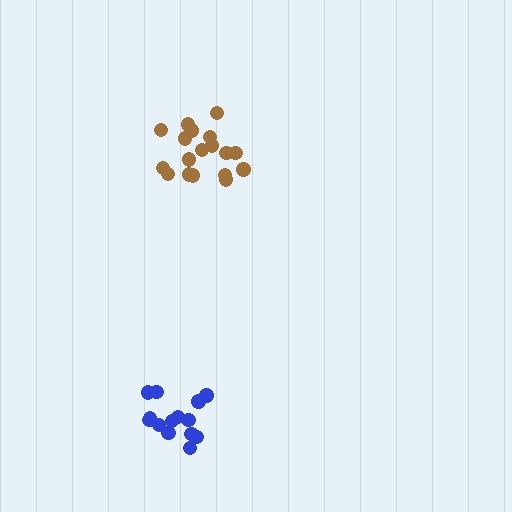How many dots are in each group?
Group 1: 18 dots, Group 2: 14 dots (32 total).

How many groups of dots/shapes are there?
There are 2 groups.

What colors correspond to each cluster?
The clusters are colored: brown, blue.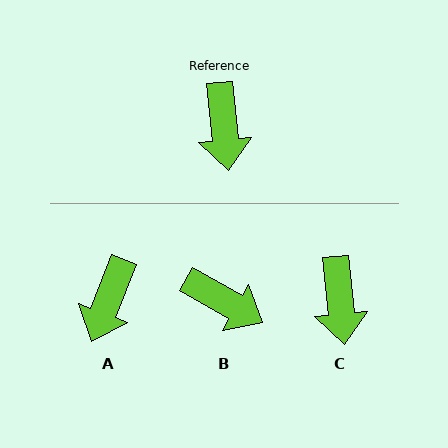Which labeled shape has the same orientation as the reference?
C.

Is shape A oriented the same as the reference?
No, it is off by about 27 degrees.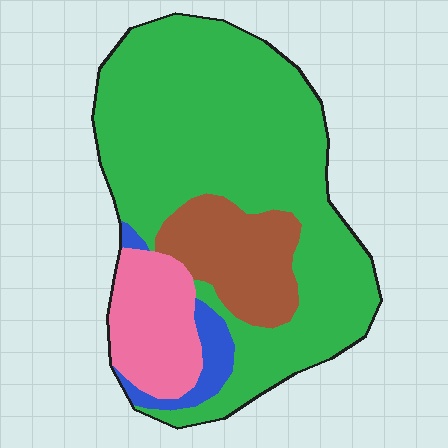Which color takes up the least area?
Blue, at roughly 5%.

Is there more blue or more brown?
Brown.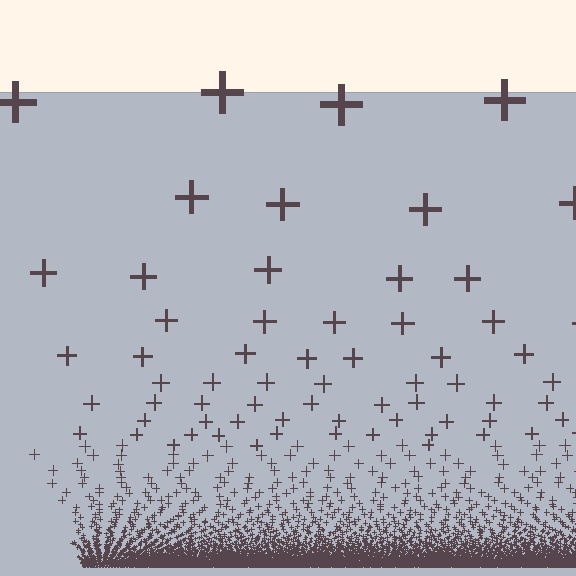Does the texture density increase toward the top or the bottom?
Density increases toward the bottom.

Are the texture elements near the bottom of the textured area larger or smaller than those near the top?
Smaller. The gradient is inverted — elements near the bottom are smaller and denser.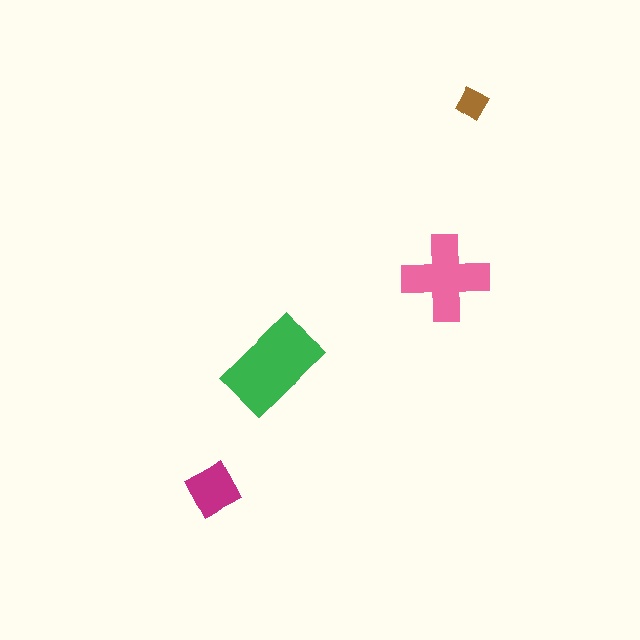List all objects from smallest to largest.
The brown diamond, the magenta square, the pink cross, the green rectangle.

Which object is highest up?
The brown diamond is topmost.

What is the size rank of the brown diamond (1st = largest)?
4th.